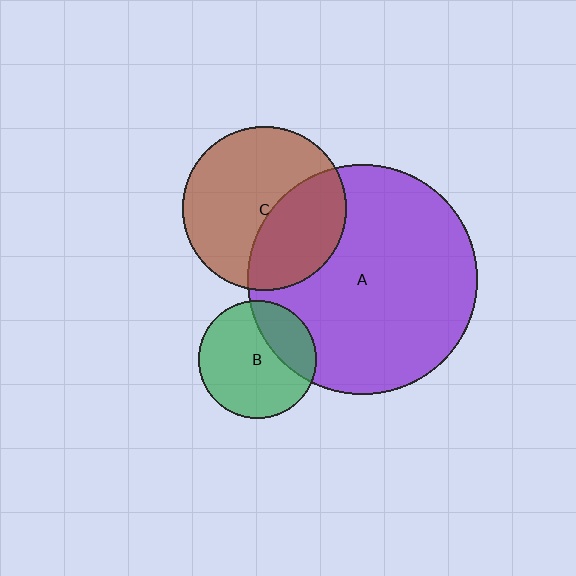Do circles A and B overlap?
Yes.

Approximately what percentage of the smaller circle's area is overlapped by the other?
Approximately 30%.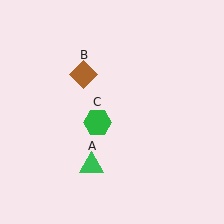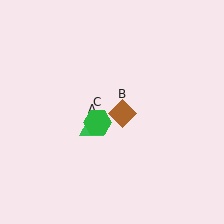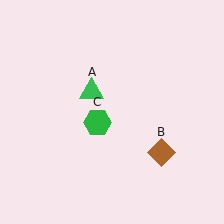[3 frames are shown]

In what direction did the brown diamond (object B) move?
The brown diamond (object B) moved down and to the right.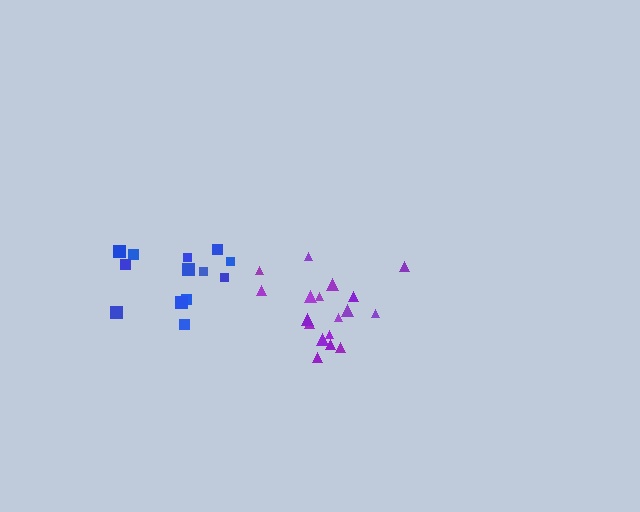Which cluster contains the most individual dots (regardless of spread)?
Purple (18).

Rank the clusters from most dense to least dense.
blue, purple.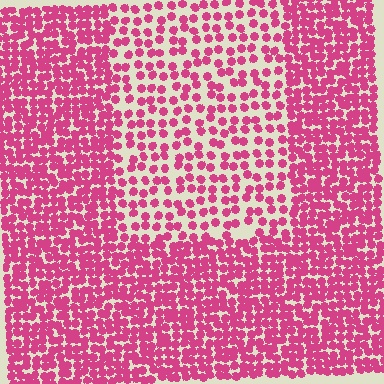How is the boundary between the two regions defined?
The boundary is defined by a change in element density (approximately 1.9x ratio). All elements are the same color, size, and shape.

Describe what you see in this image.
The image contains small magenta elements arranged at two different densities. A rectangle-shaped region is visible where the elements are less densely packed than the surrounding area.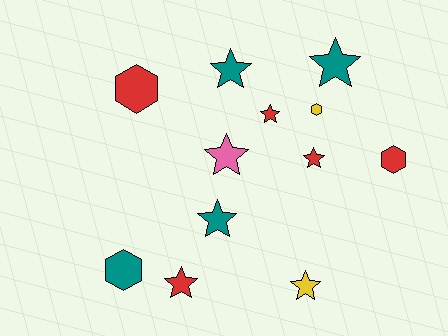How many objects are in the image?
There are 12 objects.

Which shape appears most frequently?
Star, with 8 objects.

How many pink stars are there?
There is 1 pink star.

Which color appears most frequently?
Red, with 5 objects.